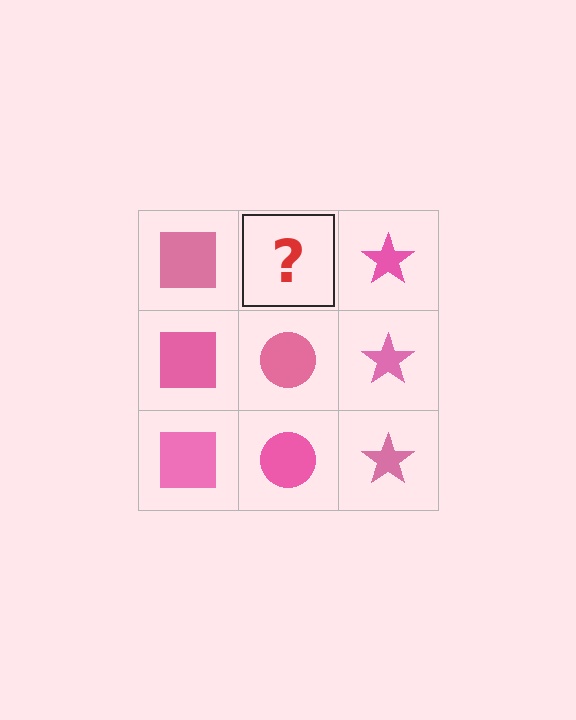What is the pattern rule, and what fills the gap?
The rule is that each column has a consistent shape. The gap should be filled with a pink circle.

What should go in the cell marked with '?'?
The missing cell should contain a pink circle.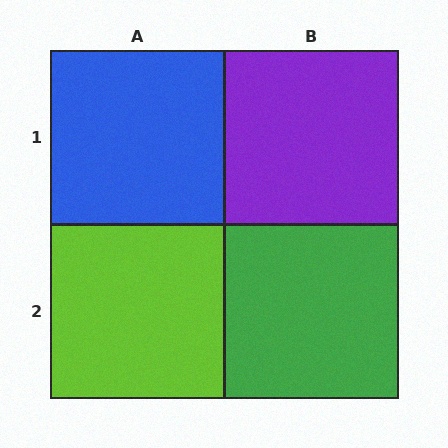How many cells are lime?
1 cell is lime.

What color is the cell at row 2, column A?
Lime.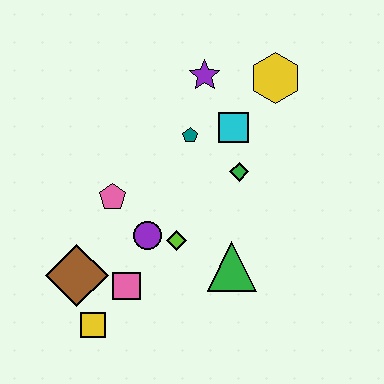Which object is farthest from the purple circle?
The yellow hexagon is farthest from the purple circle.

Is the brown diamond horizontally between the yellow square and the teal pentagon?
No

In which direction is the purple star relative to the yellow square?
The purple star is above the yellow square.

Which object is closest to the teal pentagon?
The cyan square is closest to the teal pentagon.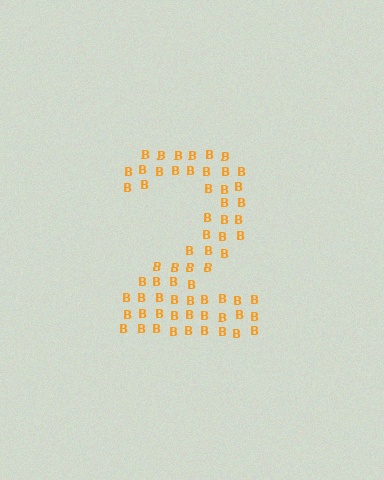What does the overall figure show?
The overall figure shows the digit 2.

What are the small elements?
The small elements are letter B's.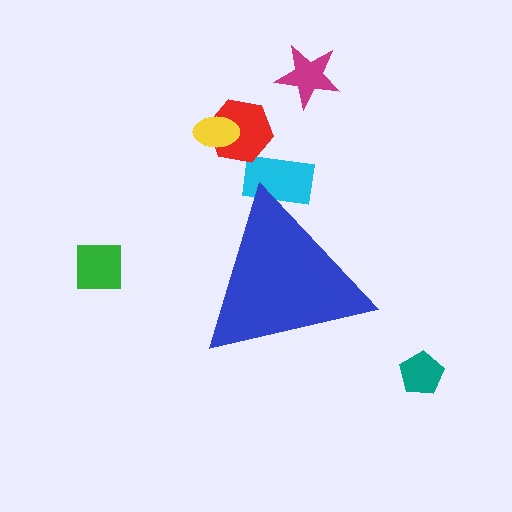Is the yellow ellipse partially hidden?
No, the yellow ellipse is fully visible.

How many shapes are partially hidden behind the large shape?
1 shape is partially hidden.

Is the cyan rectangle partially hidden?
Yes, the cyan rectangle is partially hidden behind the blue triangle.